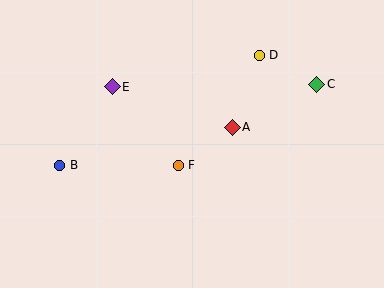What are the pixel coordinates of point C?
Point C is at (317, 84).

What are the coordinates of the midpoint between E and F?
The midpoint between E and F is at (145, 126).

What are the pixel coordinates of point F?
Point F is at (178, 165).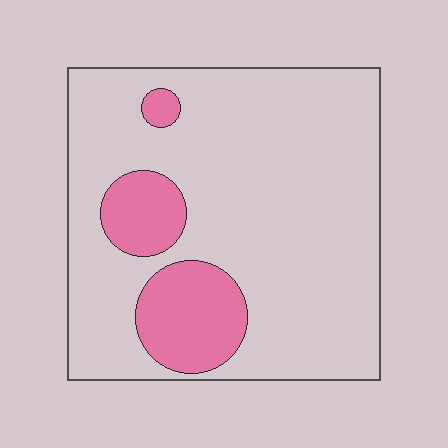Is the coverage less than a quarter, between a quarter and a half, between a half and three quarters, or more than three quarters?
Less than a quarter.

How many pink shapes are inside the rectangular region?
3.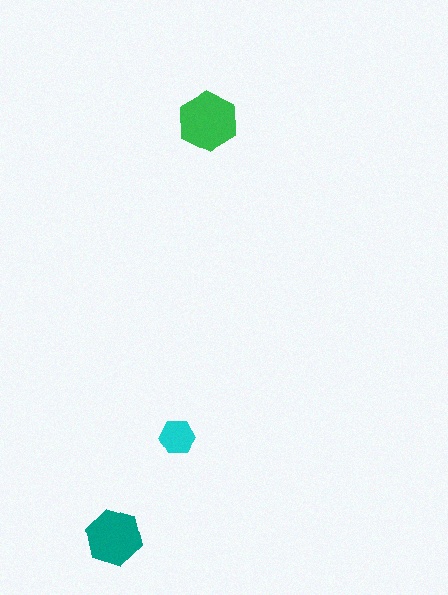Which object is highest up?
The green hexagon is topmost.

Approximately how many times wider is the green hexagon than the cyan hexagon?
About 1.5 times wider.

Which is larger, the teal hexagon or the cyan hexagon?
The teal one.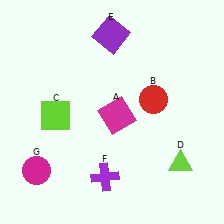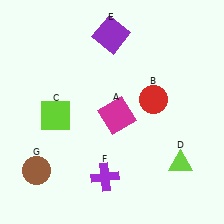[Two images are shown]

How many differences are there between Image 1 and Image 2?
There is 1 difference between the two images.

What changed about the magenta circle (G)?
In Image 1, G is magenta. In Image 2, it changed to brown.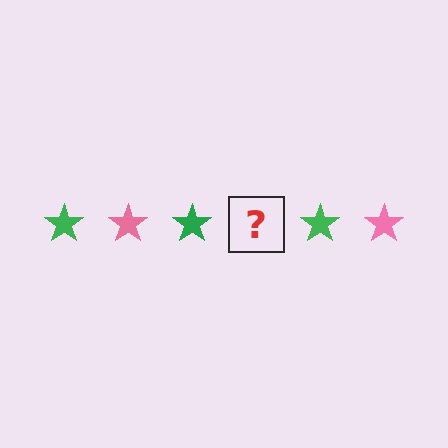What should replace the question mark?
The question mark should be replaced with a pink star.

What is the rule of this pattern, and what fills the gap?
The rule is that the pattern cycles through green, pink stars. The gap should be filled with a pink star.